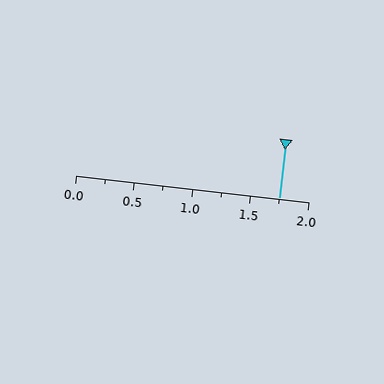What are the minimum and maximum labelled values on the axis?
The axis runs from 0.0 to 2.0.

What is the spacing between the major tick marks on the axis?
The major ticks are spaced 0.5 apart.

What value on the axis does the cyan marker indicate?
The marker indicates approximately 1.75.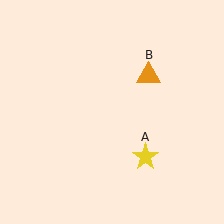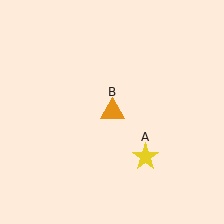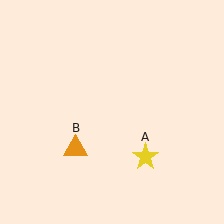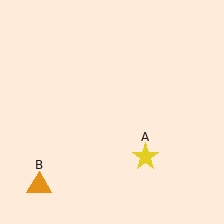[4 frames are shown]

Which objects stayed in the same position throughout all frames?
Yellow star (object A) remained stationary.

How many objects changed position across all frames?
1 object changed position: orange triangle (object B).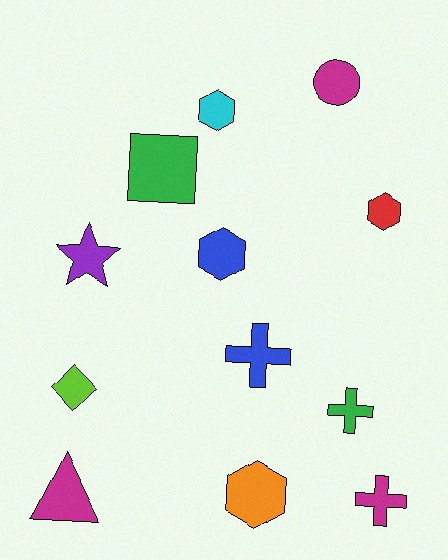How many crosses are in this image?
There are 3 crosses.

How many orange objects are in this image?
There is 1 orange object.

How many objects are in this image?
There are 12 objects.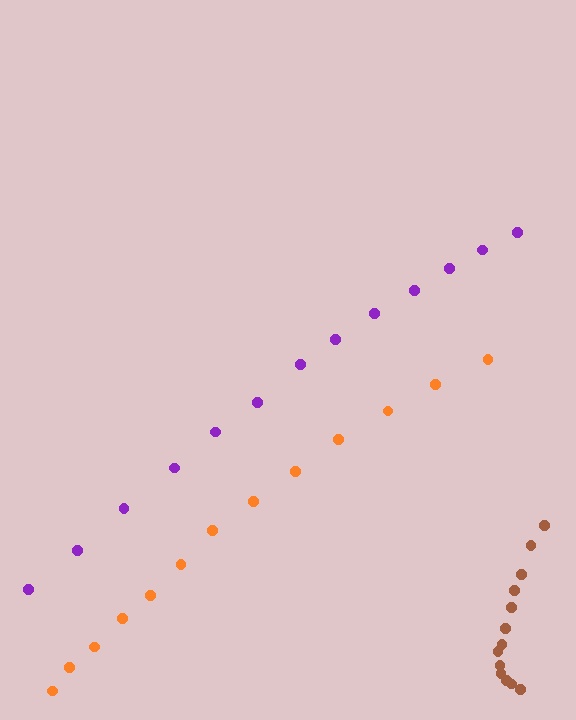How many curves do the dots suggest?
There are 3 distinct paths.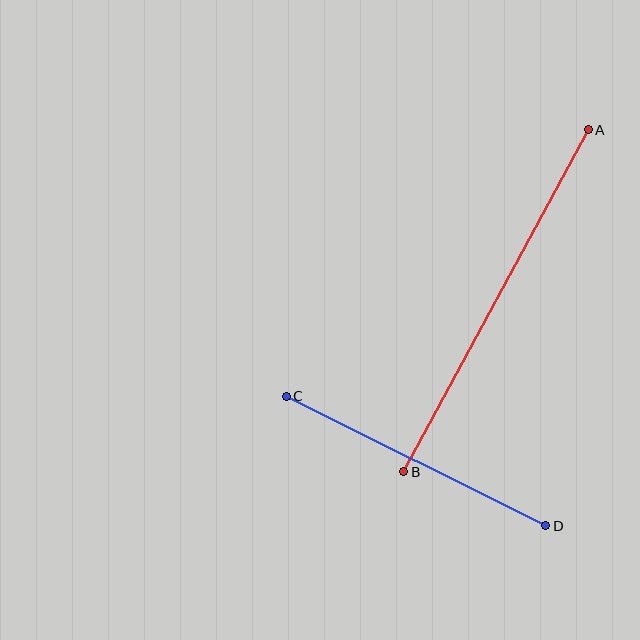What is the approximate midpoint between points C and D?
The midpoint is at approximately (416, 461) pixels.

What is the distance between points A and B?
The distance is approximately 388 pixels.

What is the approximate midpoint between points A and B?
The midpoint is at approximately (496, 301) pixels.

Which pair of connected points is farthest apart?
Points A and B are farthest apart.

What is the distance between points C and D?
The distance is approximately 290 pixels.